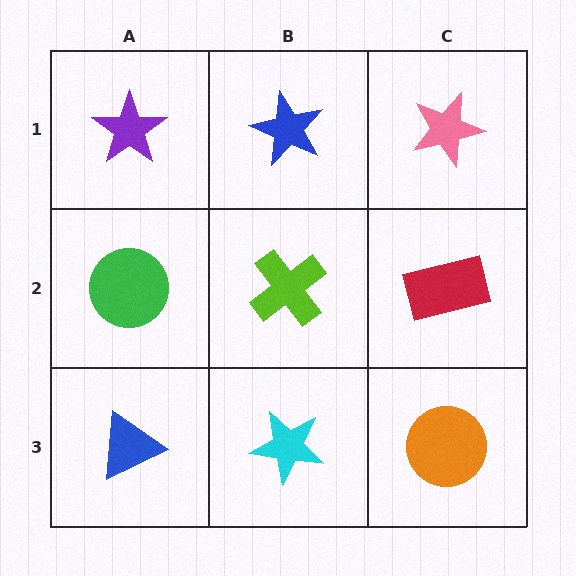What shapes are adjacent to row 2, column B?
A blue star (row 1, column B), a cyan star (row 3, column B), a green circle (row 2, column A), a red rectangle (row 2, column C).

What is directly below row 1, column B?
A lime cross.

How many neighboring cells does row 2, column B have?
4.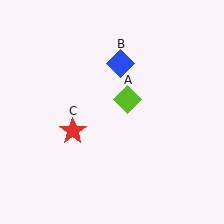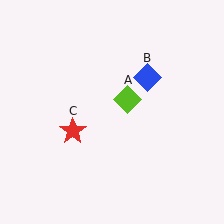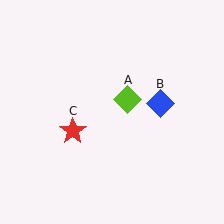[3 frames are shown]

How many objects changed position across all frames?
1 object changed position: blue diamond (object B).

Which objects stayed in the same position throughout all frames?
Lime diamond (object A) and red star (object C) remained stationary.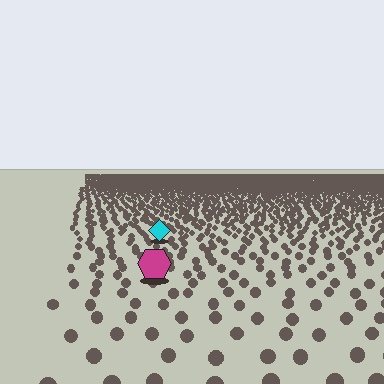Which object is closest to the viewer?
The magenta hexagon is closest. The texture marks near it are larger and more spread out.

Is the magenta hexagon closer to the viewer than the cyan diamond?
Yes. The magenta hexagon is closer — you can tell from the texture gradient: the ground texture is coarser near it.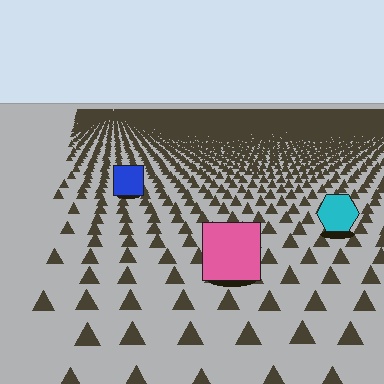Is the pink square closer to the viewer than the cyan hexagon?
Yes. The pink square is closer — you can tell from the texture gradient: the ground texture is coarser near it.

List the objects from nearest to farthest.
From nearest to farthest: the pink square, the cyan hexagon, the blue square.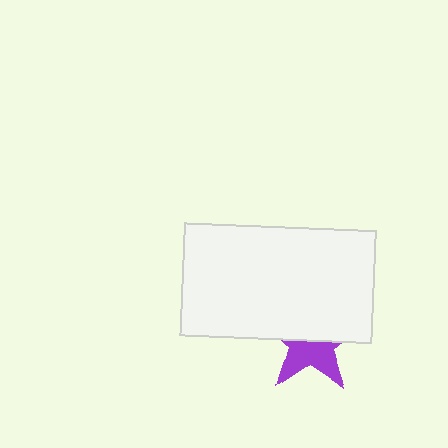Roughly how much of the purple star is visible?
About half of it is visible (roughly 46%).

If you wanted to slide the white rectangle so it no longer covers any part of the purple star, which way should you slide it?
Slide it up — that is the most direct way to separate the two shapes.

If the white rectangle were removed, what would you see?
You would see the complete purple star.